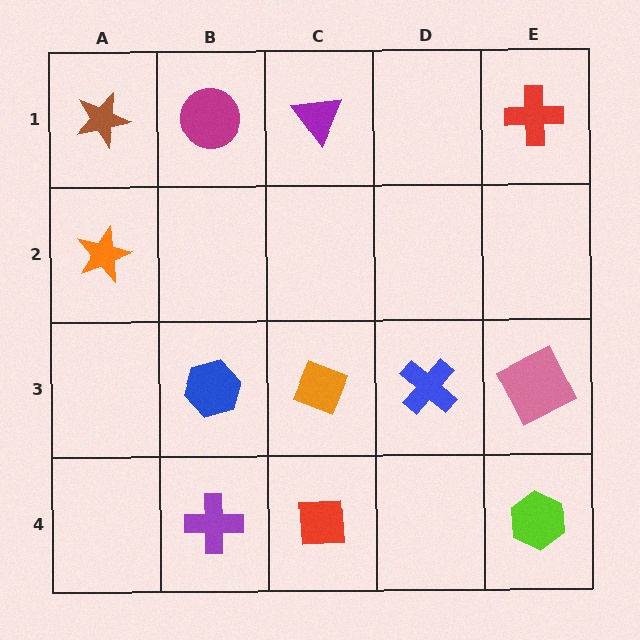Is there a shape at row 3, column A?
No, that cell is empty.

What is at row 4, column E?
A lime hexagon.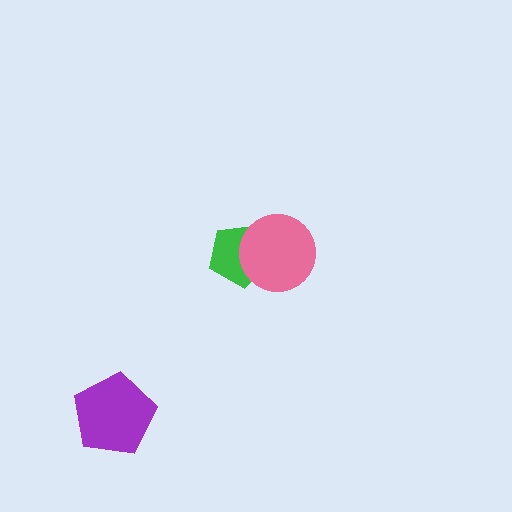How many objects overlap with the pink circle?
1 object overlaps with the pink circle.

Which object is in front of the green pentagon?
The pink circle is in front of the green pentagon.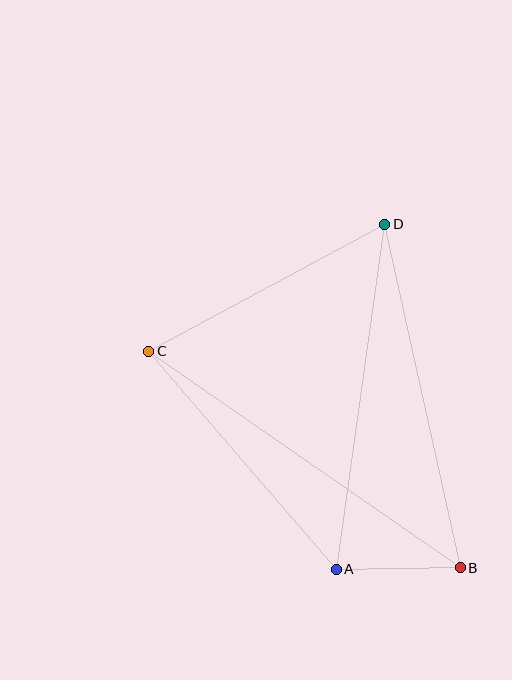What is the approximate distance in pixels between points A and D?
The distance between A and D is approximately 349 pixels.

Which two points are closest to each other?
Points A and B are closest to each other.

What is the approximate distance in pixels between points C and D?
The distance between C and D is approximately 268 pixels.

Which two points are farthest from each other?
Points B and C are farthest from each other.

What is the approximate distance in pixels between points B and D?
The distance between B and D is approximately 352 pixels.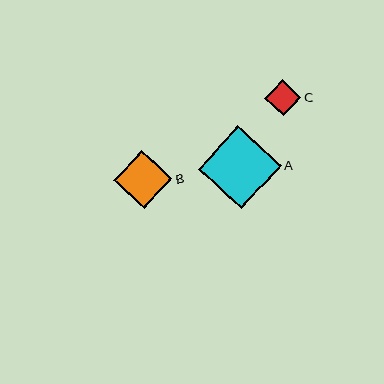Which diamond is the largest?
Diamond A is the largest with a size of approximately 83 pixels.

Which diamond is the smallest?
Diamond C is the smallest with a size of approximately 36 pixels.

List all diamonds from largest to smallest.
From largest to smallest: A, B, C.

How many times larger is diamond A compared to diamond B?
Diamond A is approximately 1.4 times the size of diamond B.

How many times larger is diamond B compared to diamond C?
Diamond B is approximately 1.6 times the size of diamond C.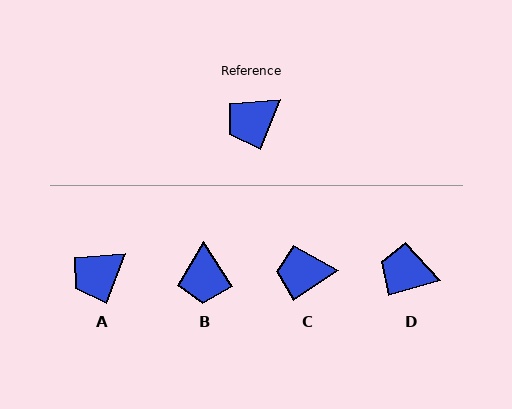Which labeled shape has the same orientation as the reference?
A.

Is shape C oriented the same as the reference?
No, it is off by about 34 degrees.